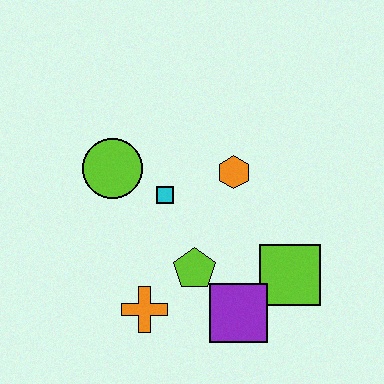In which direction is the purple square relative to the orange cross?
The purple square is to the right of the orange cross.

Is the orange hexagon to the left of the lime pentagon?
No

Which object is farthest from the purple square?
The lime circle is farthest from the purple square.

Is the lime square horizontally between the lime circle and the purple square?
No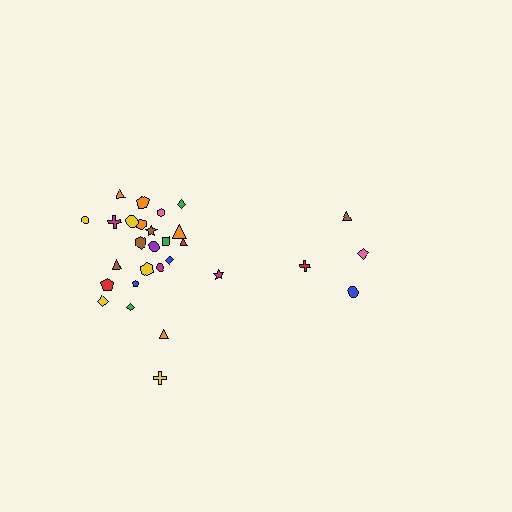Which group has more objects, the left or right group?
The left group.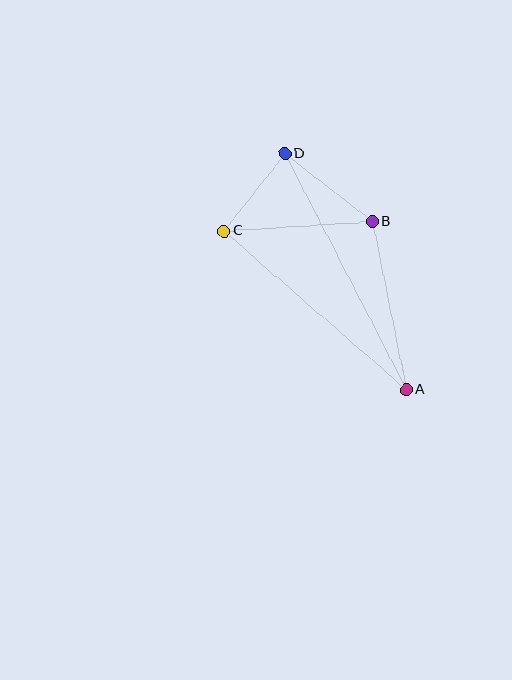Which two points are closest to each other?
Points C and D are closest to each other.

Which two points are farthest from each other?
Points A and D are farthest from each other.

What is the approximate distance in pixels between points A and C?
The distance between A and C is approximately 242 pixels.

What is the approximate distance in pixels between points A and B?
The distance between A and B is approximately 172 pixels.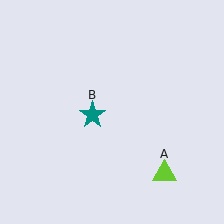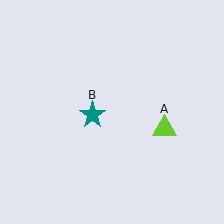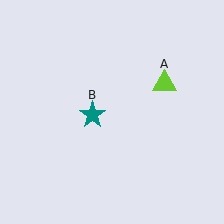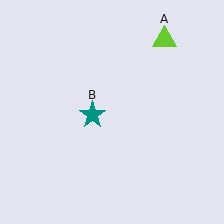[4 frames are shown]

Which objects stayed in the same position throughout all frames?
Teal star (object B) remained stationary.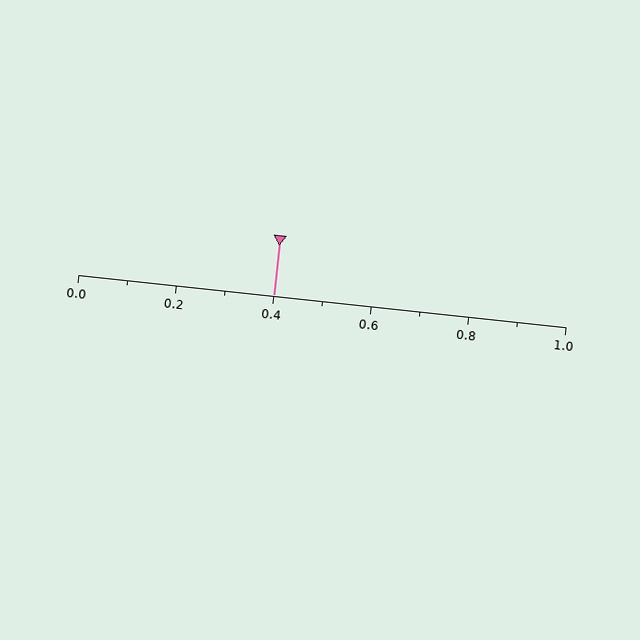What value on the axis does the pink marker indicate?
The marker indicates approximately 0.4.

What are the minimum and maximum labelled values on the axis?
The axis runs from 0.0 to 1.0.